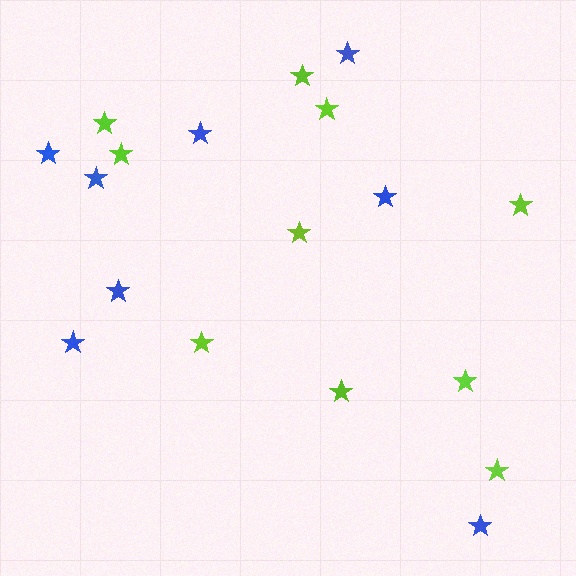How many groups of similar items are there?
There are 2 groups: one group of blue stars (8) and one group of lime stars (10).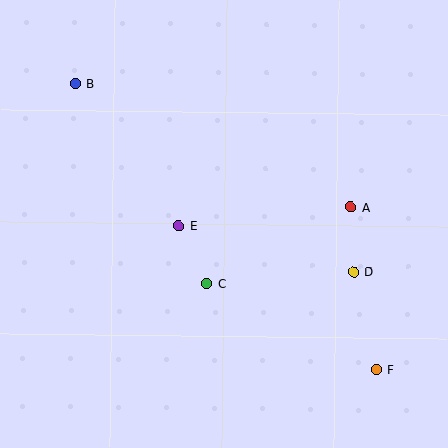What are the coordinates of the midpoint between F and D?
The midpoint between F and D is at (365, 321).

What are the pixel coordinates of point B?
Point B is at (75, 84).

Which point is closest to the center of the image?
Point E at (179, 226) is closest to the center.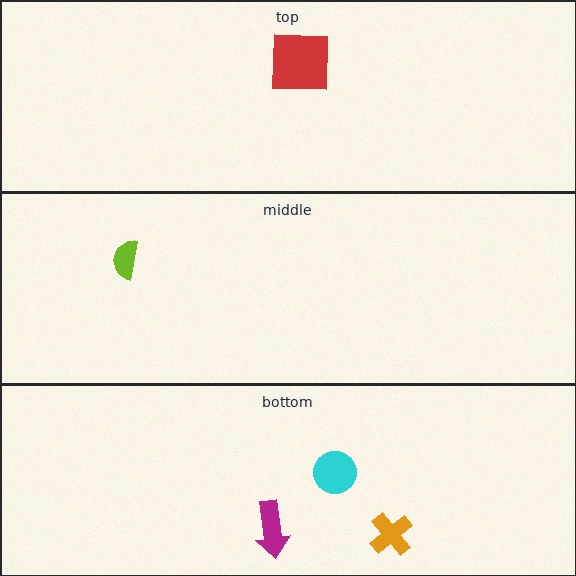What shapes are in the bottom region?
The orange cross, the cyan circle, the magenta arrow.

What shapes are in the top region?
The red square.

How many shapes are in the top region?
1.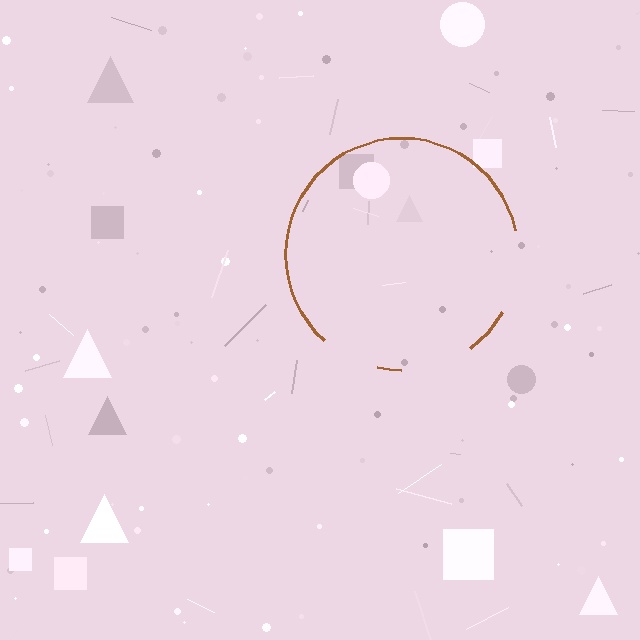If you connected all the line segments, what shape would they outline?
They would outline a circle.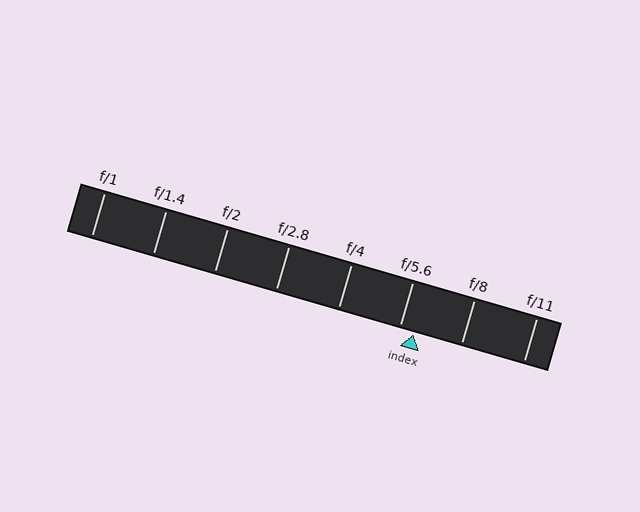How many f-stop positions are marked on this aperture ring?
There are 8 f-stop positions marked.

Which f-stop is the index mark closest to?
The index mark is closest to f/5.6.